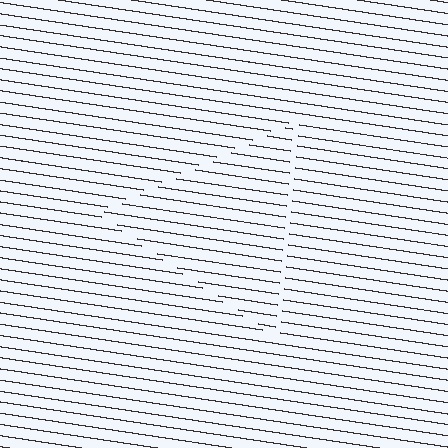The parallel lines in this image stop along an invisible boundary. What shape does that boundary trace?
An illusory triangle. The interior of the shape contains the same grating, shifted by half a period — the contour is defined by the phase discontinuity where line-ends from the inner and outer gratings abut.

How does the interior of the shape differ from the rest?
The interior of the shape contains the same grating, shifted by half a period — the contour is defined by the phase discontinuity where line-ends from the inner and outer gratings abut.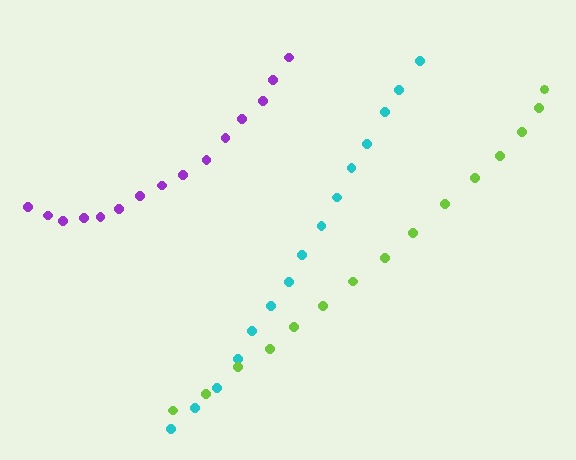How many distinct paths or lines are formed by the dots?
There are 3 distinct paths.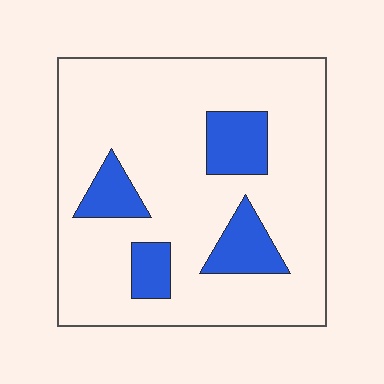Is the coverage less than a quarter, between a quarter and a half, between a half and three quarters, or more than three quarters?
Less than a quarter.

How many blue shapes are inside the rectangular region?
4.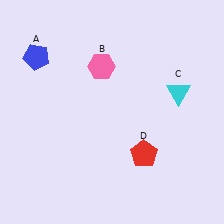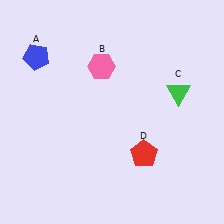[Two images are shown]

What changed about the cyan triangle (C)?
In Image 1, C is cyan. In Image 2, it changed to green.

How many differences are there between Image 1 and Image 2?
There is 1 difference between the two images.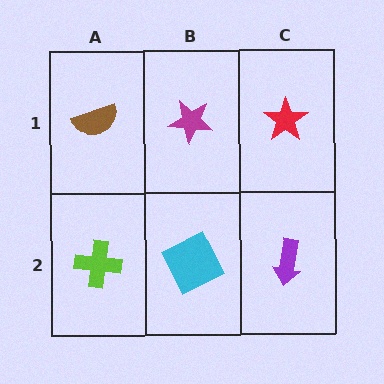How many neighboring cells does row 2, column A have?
2.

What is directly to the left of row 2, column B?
A lime cross.